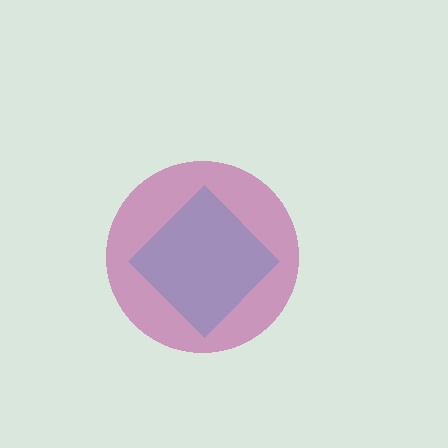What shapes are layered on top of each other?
The layered shapes are: a cyan diamond, a magenta circle.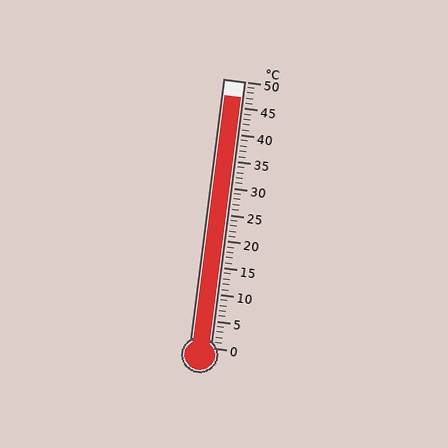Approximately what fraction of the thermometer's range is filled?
The thermometer is filled to approximately 95% of its range.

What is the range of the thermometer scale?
The thermometer scale ranges from 0°C to 50°C.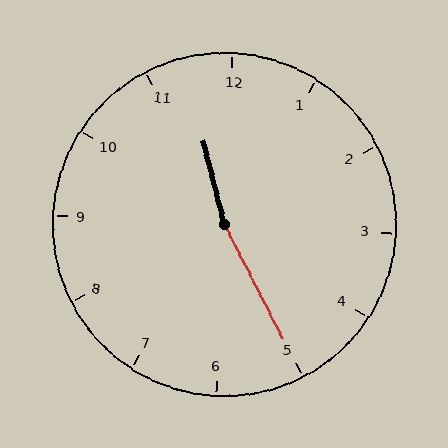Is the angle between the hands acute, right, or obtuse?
It is obtuse.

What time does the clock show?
11:25.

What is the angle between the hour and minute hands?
Approximately 168 degrees.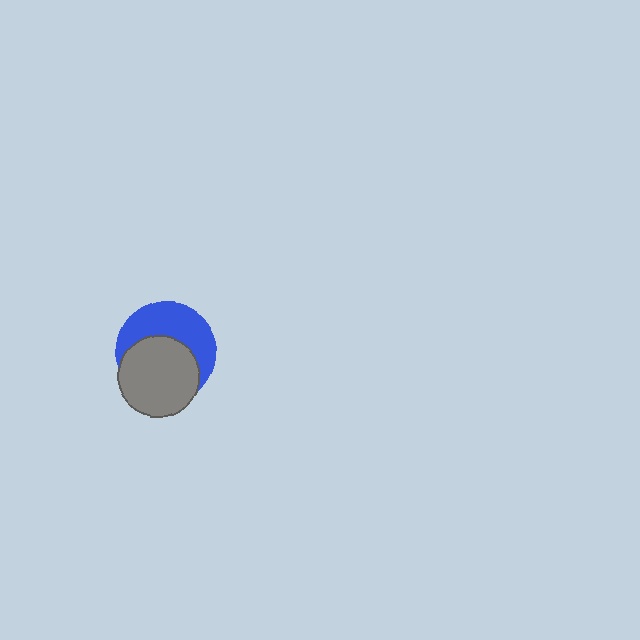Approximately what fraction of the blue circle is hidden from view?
Roughly 53% of the blue circle is hidden behind the gray circle.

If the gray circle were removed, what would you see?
You would see the complete blue circle.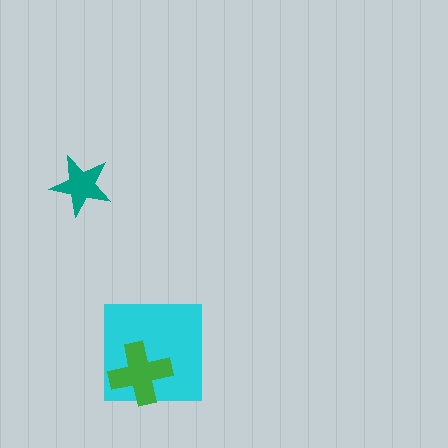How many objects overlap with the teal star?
0 objects overlap with the teal star.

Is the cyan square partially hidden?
Yes, it is partially covered by another shape.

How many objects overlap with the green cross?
1 object overlaps with the green cross.